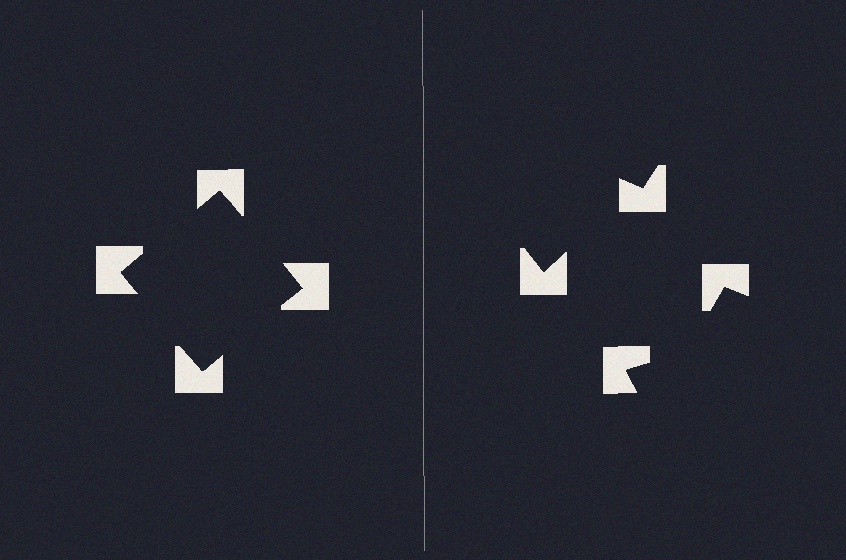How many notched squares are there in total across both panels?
8 — 4 on each side.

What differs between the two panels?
The notched squares are positioned identically on both sides; only the wedge orientations differ. On the left they align to a square; on the right they are misaligned.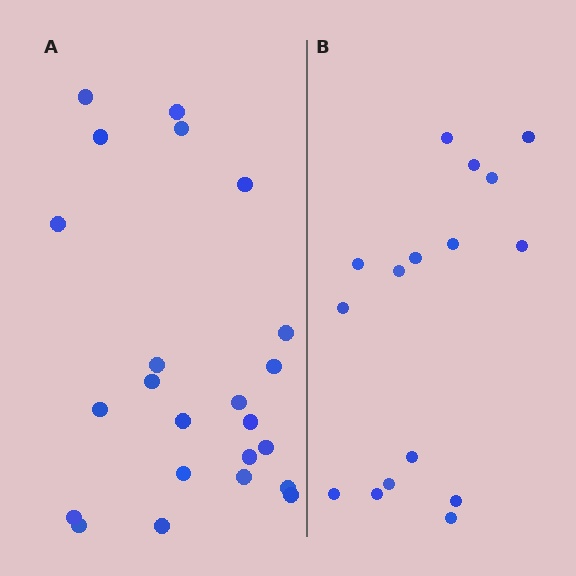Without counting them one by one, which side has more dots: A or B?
Region A (the left region) has more dots.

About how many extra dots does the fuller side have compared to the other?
Region A has roughly 8 or so more dots than region B.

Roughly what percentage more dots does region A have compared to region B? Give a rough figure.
About 45% more.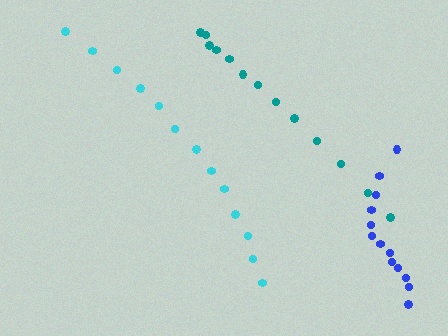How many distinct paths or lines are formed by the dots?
There are 3 distinct paths.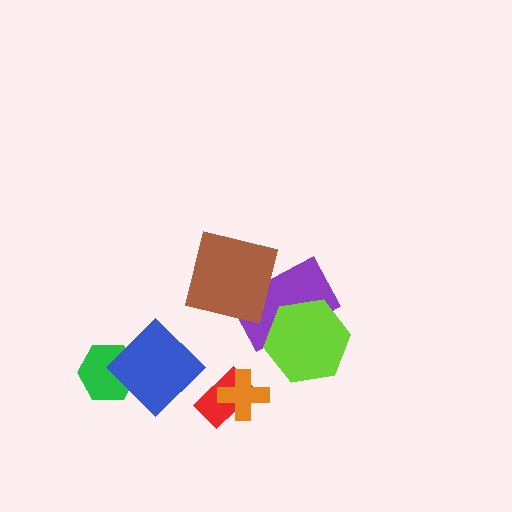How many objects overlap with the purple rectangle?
2 objects overlap with the purple rectangle.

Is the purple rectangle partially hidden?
Yes, it is partially covered by another shape.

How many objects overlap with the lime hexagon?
1 object overlaps with the lime hexagon.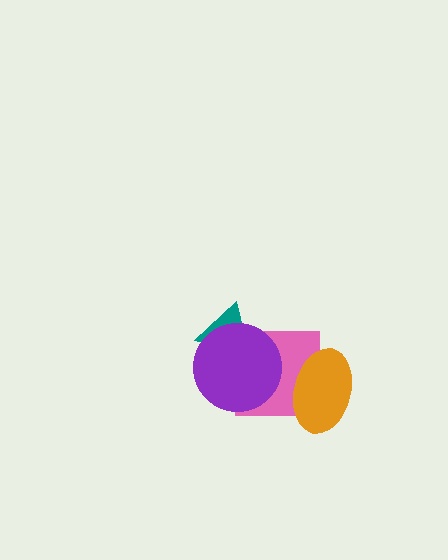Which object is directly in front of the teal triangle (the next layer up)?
The pink square is directly in front of the teal triangle.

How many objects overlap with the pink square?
3 objects overlap with the pink square.